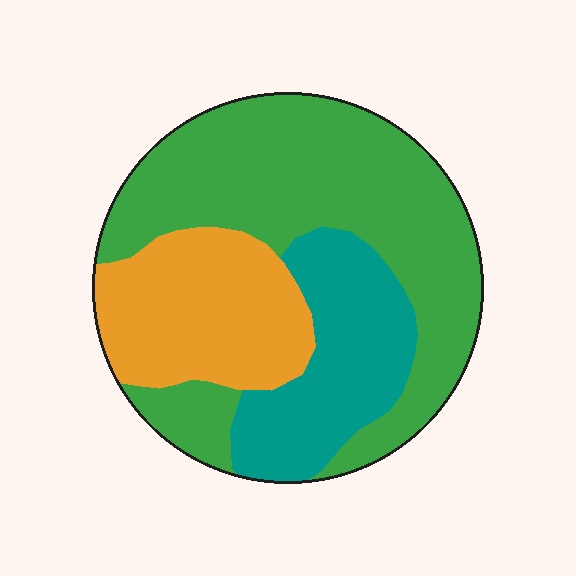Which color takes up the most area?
Green, at roughly 55%.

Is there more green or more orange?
Green.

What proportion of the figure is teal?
Teal covers about 25% of the figure.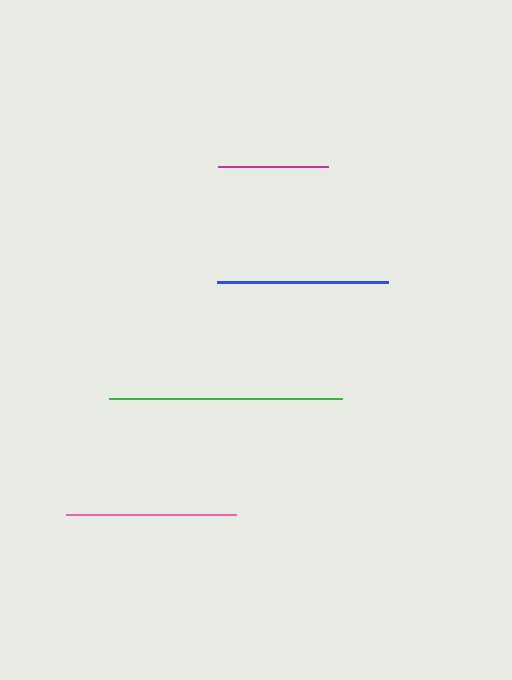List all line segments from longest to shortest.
From longest to shortest: green, blue, pink, magenta.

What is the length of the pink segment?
The pink segment is approximately 170 pixels long.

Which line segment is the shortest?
The magenta line is the shortest at approximately 110 pixels.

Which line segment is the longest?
The green line is the longest at approximately 233 pixels.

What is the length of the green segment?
The green segment is approximately 233 pixels long.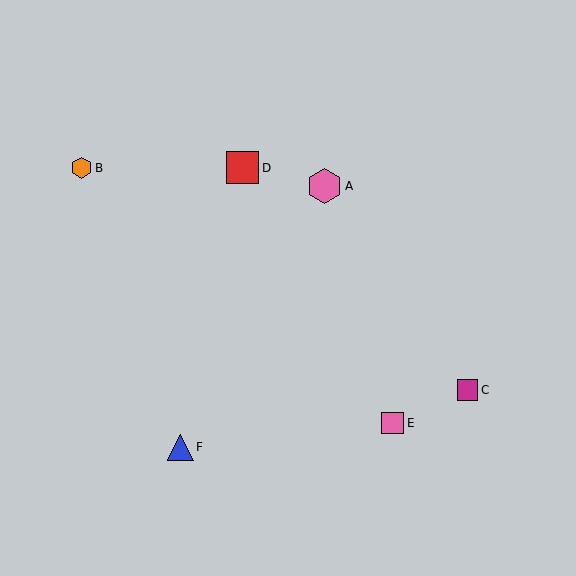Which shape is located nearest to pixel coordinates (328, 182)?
The pink hexagon (labeled A) at (325, 186) is nearest to that location.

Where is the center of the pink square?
The center of the pink square is at (393, 423).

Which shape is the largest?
The pink hexagon (labeled A) is the largest.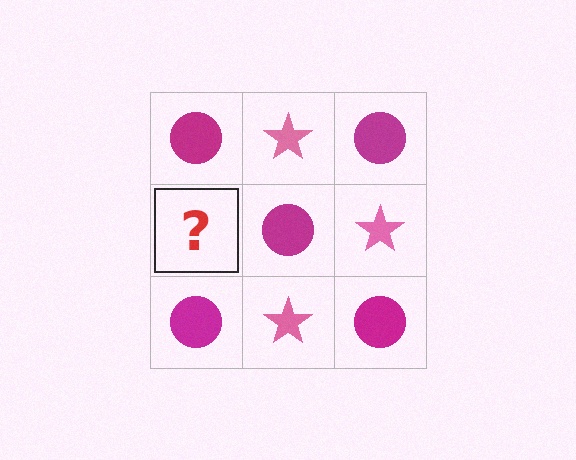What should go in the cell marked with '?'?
The missing cell should contain a pink star.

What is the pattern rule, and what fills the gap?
The rule is that it alternates magenta circle and pink star in a checkerboard pattern. The gap should be filled with a pink star.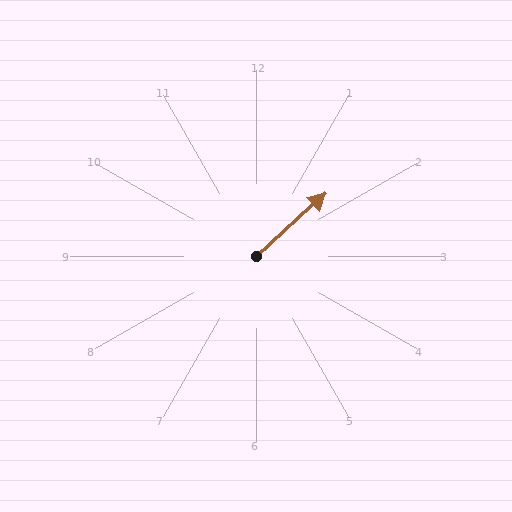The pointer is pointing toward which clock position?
Roughly 2 o'clock.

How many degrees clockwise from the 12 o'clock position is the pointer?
Approximately 48 degrees.